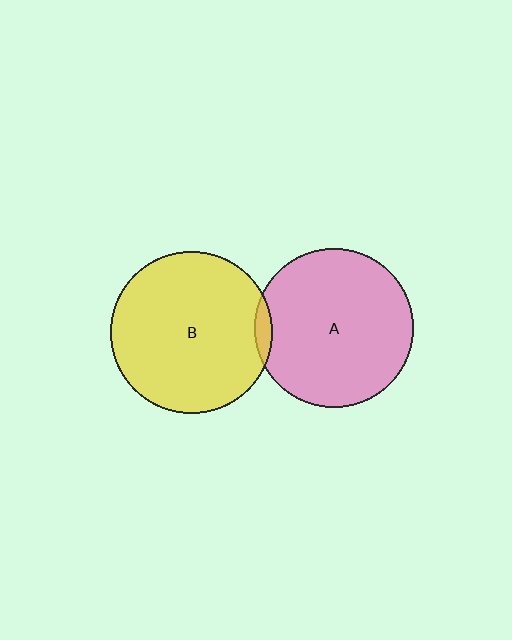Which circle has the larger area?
Circle B (yellow).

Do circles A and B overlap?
Yes.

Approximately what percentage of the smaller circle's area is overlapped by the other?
Approximately 5%.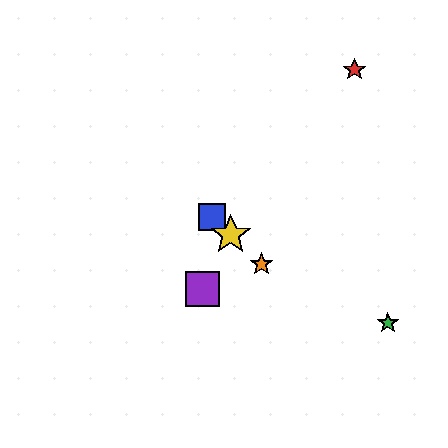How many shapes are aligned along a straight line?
3 shapes (the blue square, the yellow star, the orange star) are aligned along a straight line.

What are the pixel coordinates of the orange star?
The orange star is at (262, 264).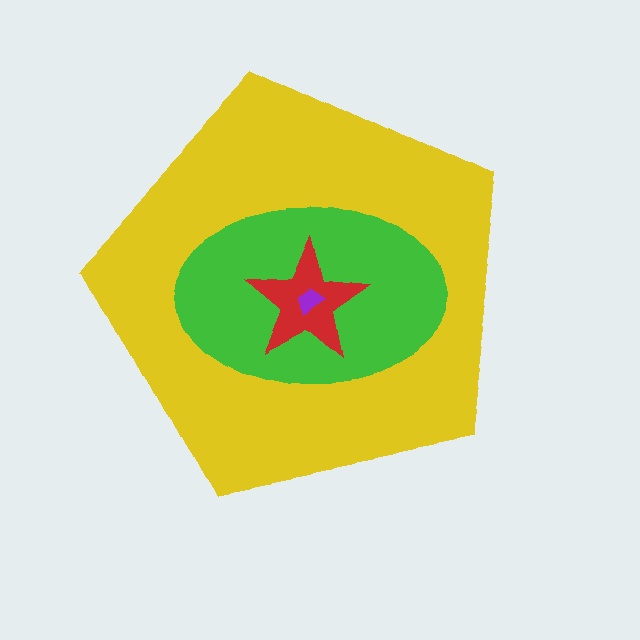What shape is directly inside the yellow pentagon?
The green ellipse.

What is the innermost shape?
The purple trapezoid.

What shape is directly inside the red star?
The purple trapezoid.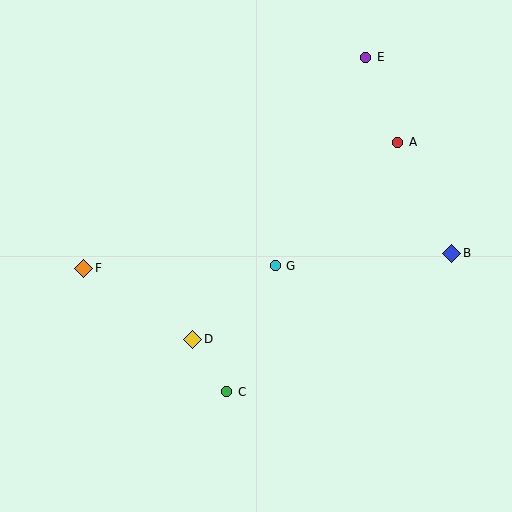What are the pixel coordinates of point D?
Point D is at (193, 339).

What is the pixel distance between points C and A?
The distance between C and A is 303 pixels.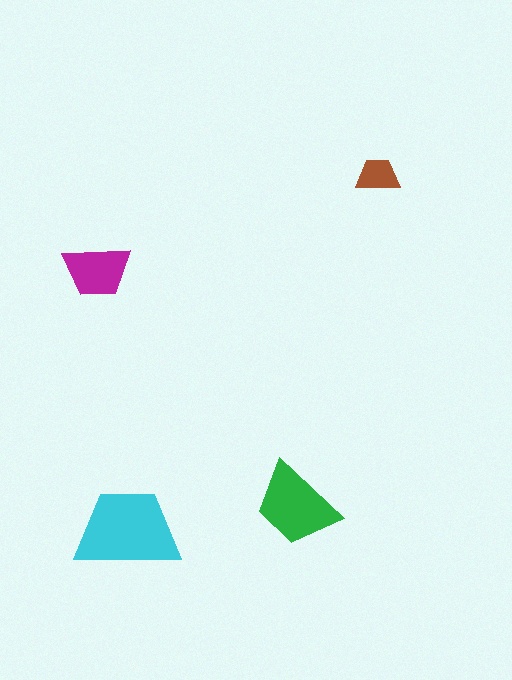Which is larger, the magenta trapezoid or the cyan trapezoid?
The cyan one.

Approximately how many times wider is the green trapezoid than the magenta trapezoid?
About 1.5 times wider.